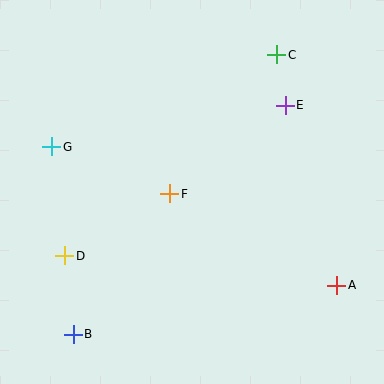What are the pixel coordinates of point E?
Point E is at (285, 105).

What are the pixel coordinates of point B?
Point B is at (73, 334).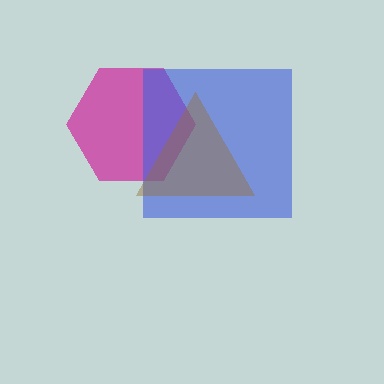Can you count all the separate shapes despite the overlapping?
Yes, there are 3 separate shapes.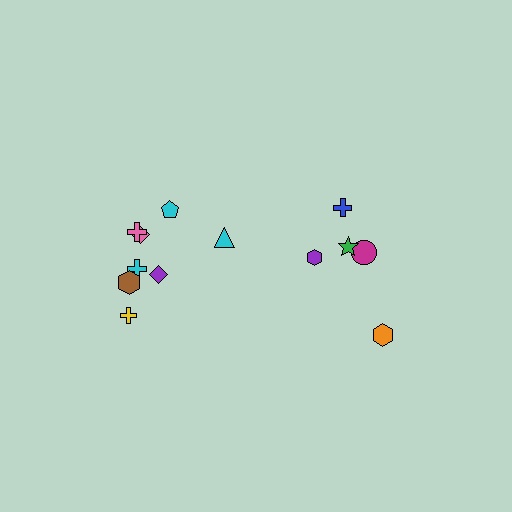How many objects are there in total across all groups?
There are 13 objects.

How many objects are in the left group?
There are 8 objects.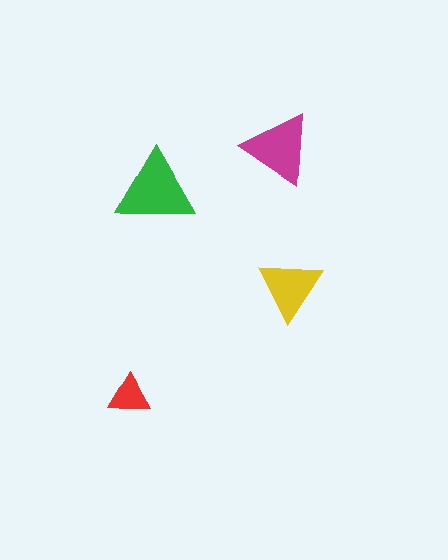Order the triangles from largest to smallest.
the green one, the magenta one, the yellow one, the red one.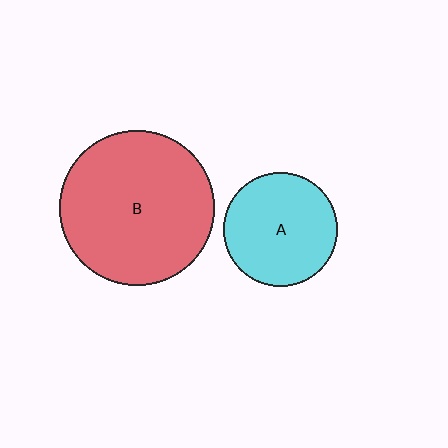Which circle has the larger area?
Circle B (red).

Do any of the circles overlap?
No, none of the circles overlap.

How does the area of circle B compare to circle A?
Approximately 1.8 times.